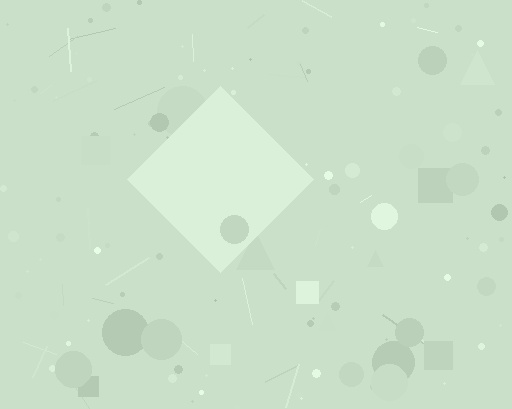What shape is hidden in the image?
A diamond is hidden in the image.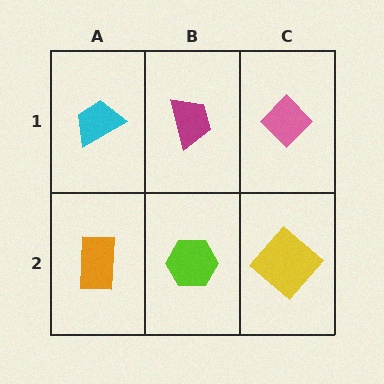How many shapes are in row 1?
3 shapes.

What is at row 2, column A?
An orange rectangle.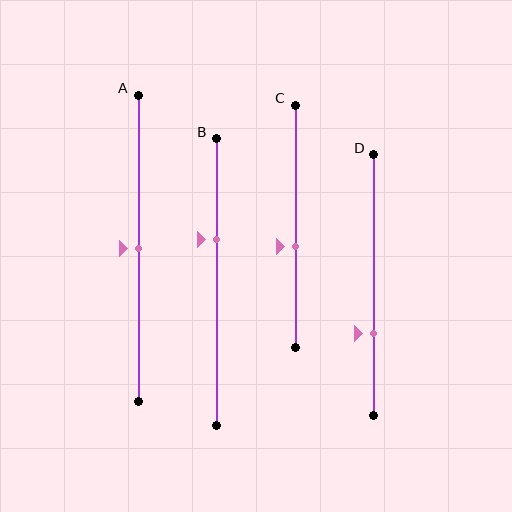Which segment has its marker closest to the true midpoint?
Segment A has its marker closest to the true midpoint.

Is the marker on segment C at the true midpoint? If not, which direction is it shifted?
No, the marker on segment C is shifted downward by about 9% of the segment length.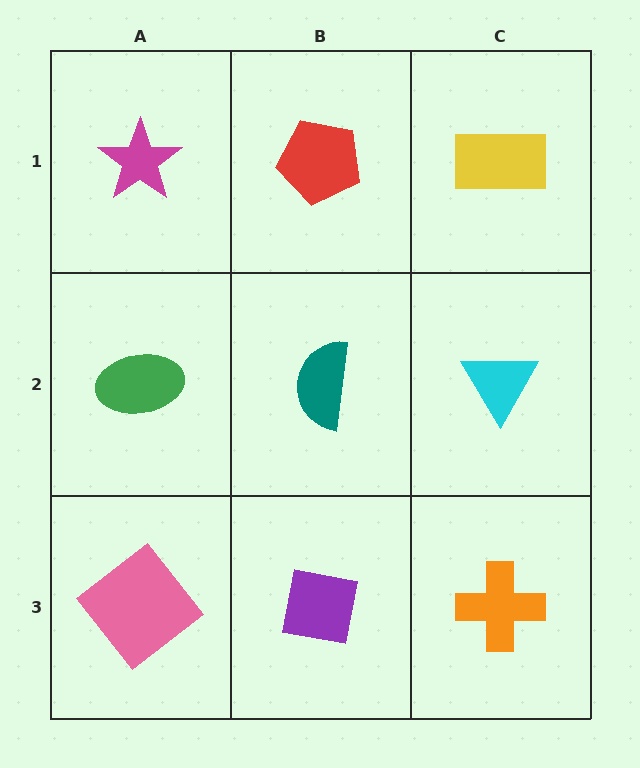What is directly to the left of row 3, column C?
A purple square.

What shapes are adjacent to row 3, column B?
A teal semicircle (row 2, column B), a pink diamond (row 3, column A), an orange cross (row 3, column C).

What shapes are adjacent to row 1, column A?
A green ellipse (row 2, column A), a red pentagon (row 1, column B).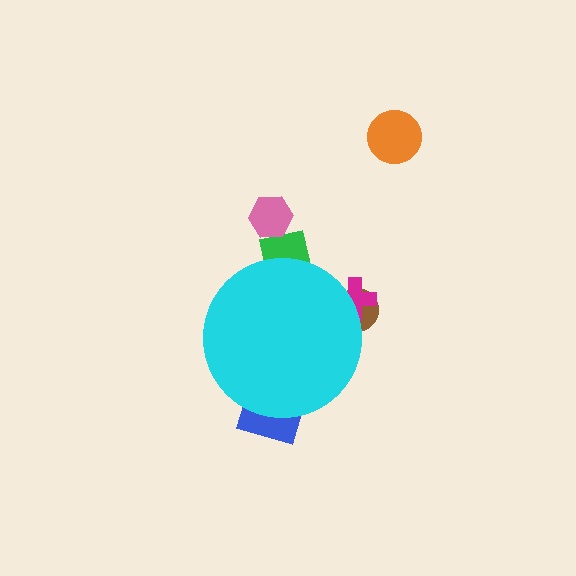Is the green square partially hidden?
Yes, the green square is partially hidden behind the cyan circle.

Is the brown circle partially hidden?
Yes, the brown circle is partially hidden behind the cyan circle.